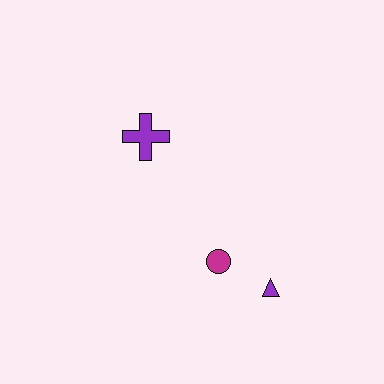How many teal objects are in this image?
There are no teal objects.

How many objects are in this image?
There are 3 objects.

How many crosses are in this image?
There is 1 cross.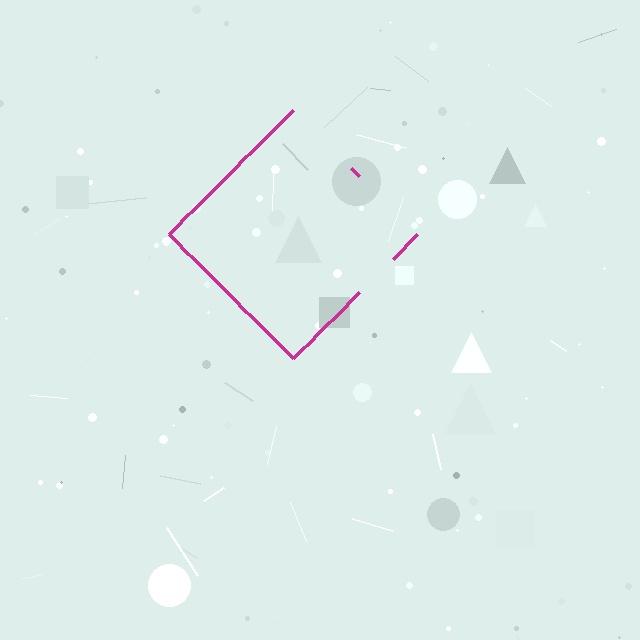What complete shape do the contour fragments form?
The contour fragments form a diamond.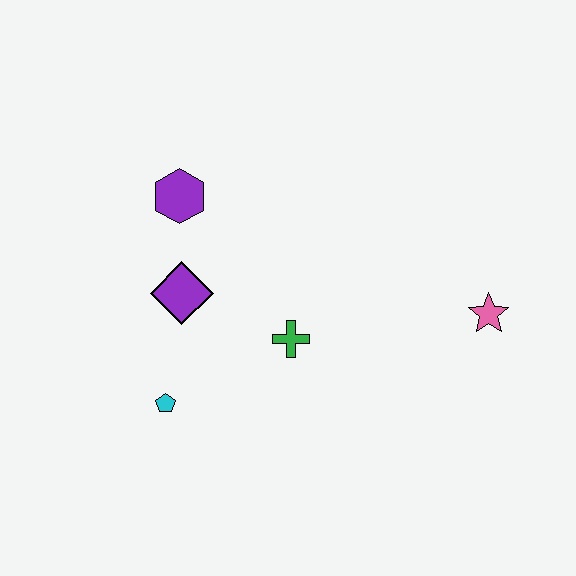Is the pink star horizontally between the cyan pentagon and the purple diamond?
No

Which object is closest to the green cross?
The purple diamond is closest to the green cross.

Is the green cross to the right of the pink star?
No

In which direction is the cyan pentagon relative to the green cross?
The cyan pentagon is to the left of the green cross.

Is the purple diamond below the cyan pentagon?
No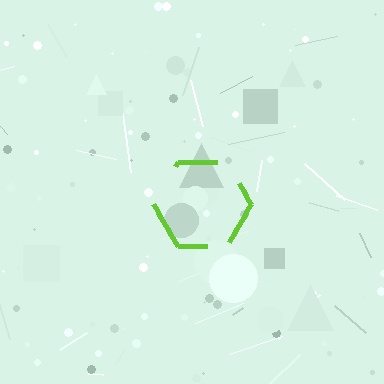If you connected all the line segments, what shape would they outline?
They would outline a hexagon.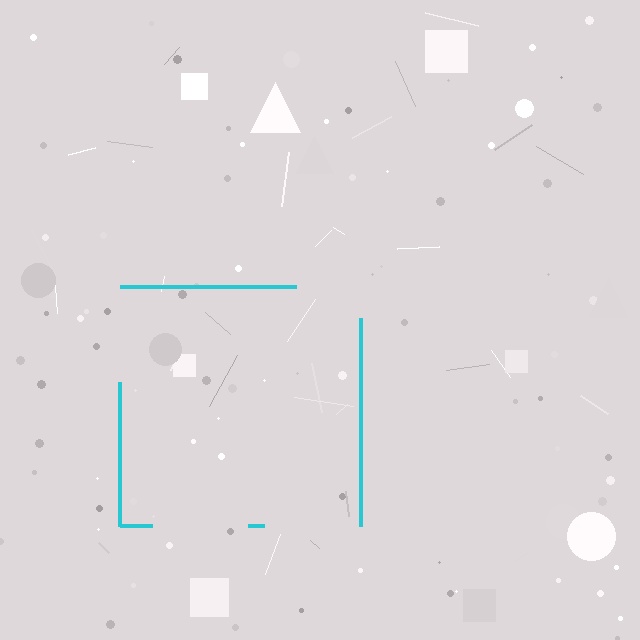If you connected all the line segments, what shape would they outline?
They would outline a square.